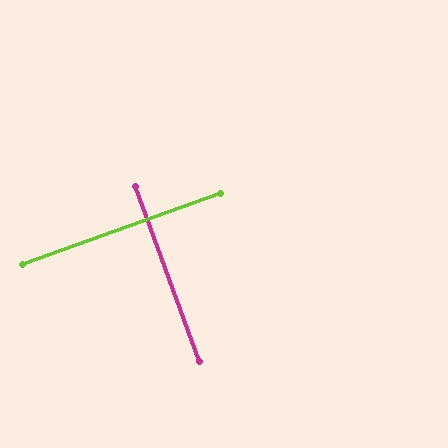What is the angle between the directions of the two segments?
Approximately 90 degrees.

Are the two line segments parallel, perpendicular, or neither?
Perpendicular — they meet at approximately 90°.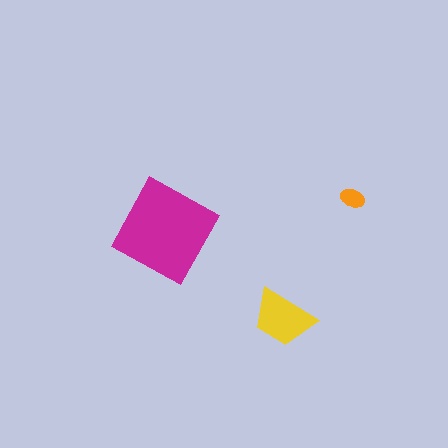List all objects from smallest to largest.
The orange ellipse, the yellow trapezoid, the magenta square.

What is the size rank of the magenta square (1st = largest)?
1st.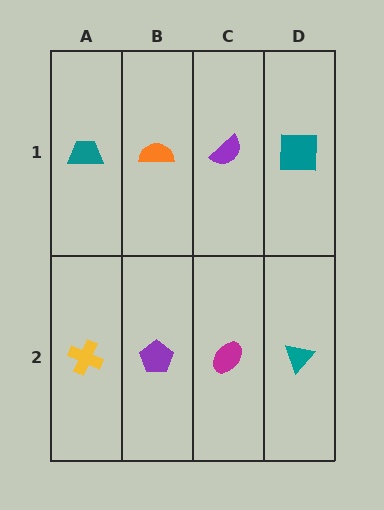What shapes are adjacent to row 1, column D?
A teal triangle (row 2, column D), a purple semicircle (row 1, column C).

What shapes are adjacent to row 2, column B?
An orange semicircle (row 1, column B), a yellow cross (row 2, column A), a magenta ellipse (row 2, column C).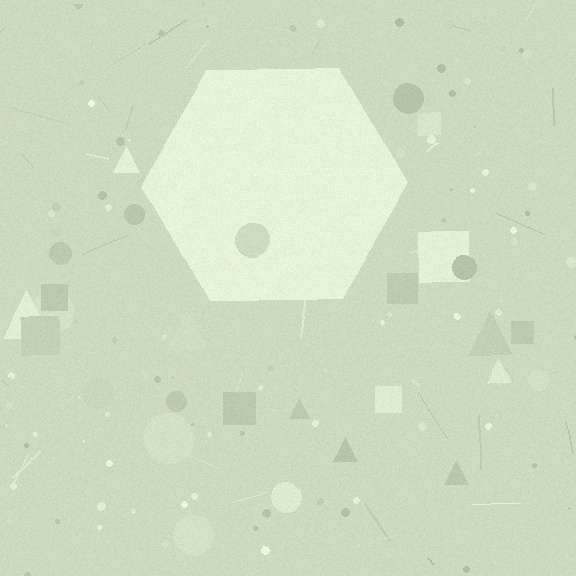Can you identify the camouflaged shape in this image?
The camouflaged shape is a hexagon.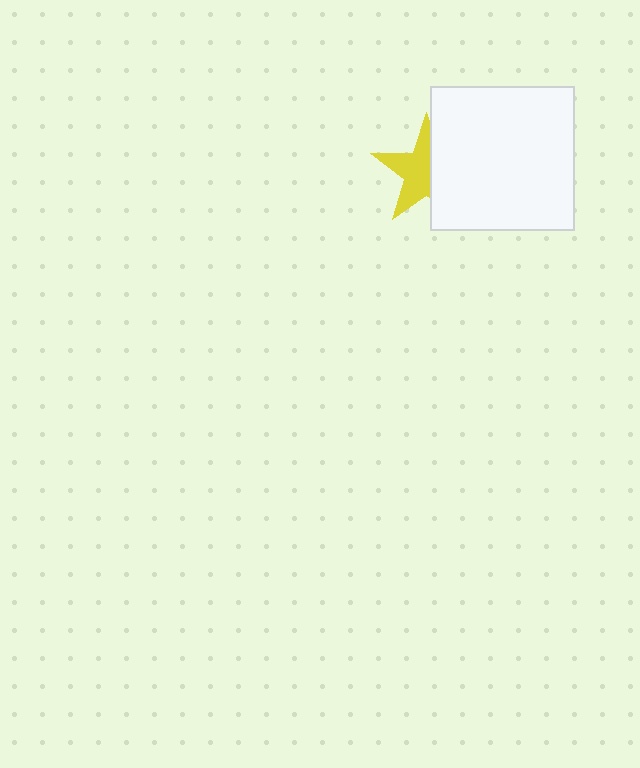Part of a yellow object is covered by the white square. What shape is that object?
It is a star.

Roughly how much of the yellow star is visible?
About half of it is visible (roughly 55%).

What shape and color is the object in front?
The object in front is a white square.